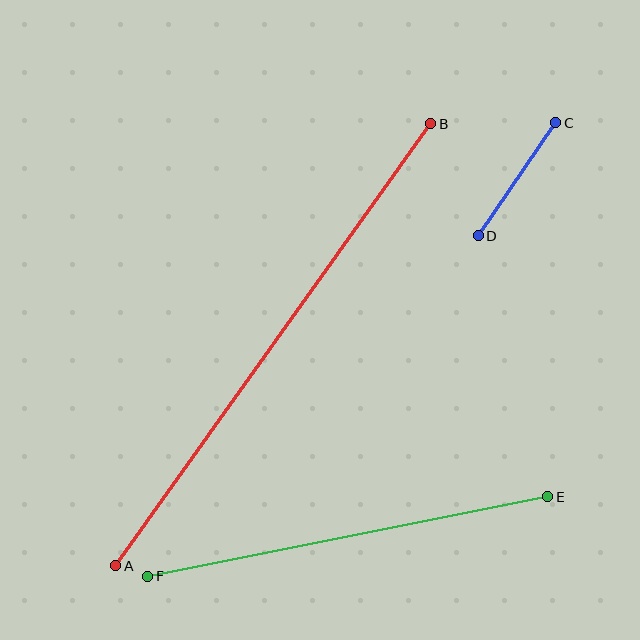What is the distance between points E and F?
The distance is approximately 408 pixels.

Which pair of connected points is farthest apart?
Points A and B are farthest apart.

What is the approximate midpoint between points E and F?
The midpoint is at approximately (348, 537) pixels.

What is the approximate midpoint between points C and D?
The midpoint is at approximately (517, 179) pixels.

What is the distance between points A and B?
The distance is approximately 543 pixels.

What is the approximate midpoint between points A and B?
The midpoint is at approximately (273, 345) pixels.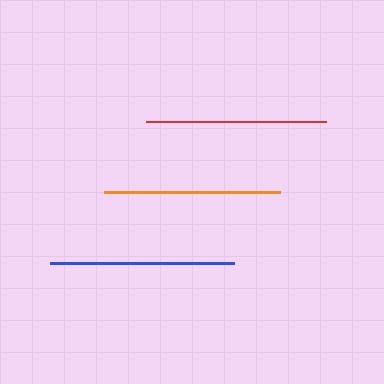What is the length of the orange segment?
The orange segment is approximately 176 pixels long.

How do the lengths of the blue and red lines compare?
The blue and red lines are approximately the same length.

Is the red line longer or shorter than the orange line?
The red line is longer than the orange line.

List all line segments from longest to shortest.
From longest to shortest: blue, red, orange.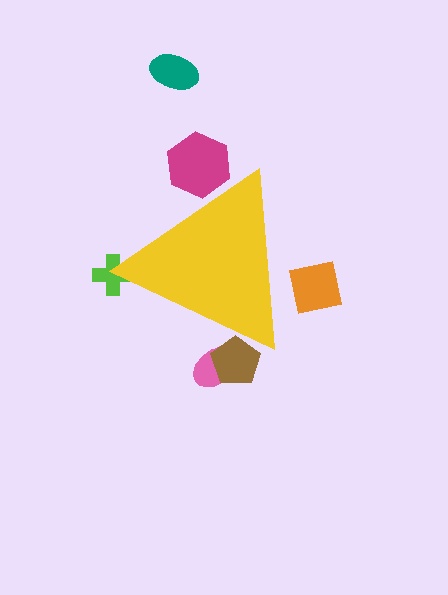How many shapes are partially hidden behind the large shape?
5 shapes are partially hidden.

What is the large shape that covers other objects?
A yellow triangle.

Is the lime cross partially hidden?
Yes, the lime cross is partially hidden behind the yellow triangle.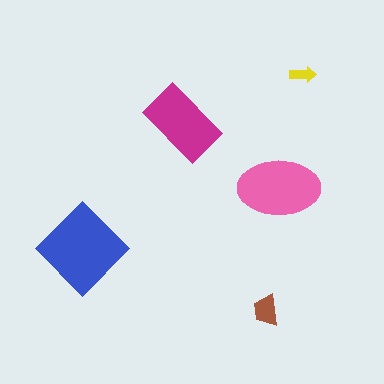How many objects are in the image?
There are 5 objects in the image.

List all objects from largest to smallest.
The blue diamond, the pink ellipse, the magenta rectangle, the brown trapezoid, the yellow arrow.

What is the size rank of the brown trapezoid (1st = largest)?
4th.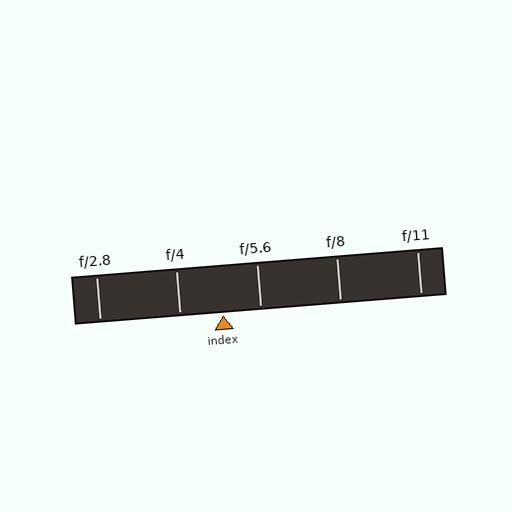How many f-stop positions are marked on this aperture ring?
There are 5 f-stop positions marked.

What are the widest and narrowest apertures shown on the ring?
The widest aperture shown is f/2.8 and the narrowest is f/11.